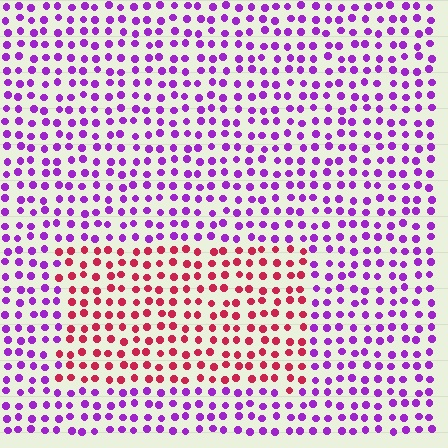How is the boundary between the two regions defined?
The boundary is defined purely by a slight shift in hue (about 60 degrees). Spacing, size, and orientation are identical on both sides.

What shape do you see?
I see a rectangle.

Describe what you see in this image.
The image is filled with small purple elements in a uniform arrangement. A rectangle-shaped region is visible where the elements are tinted to a slightly different hue, forming a subtle color boundary.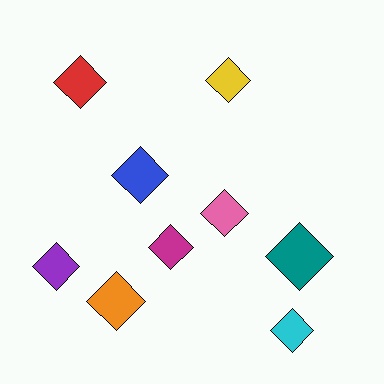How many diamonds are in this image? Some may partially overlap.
There are 9 diamonds.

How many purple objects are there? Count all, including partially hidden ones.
There is 1 purple object.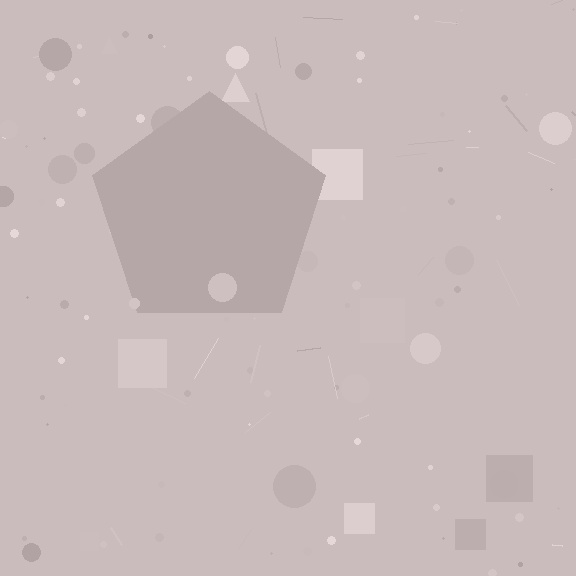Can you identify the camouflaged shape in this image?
The camouflaged shape is a pentagon.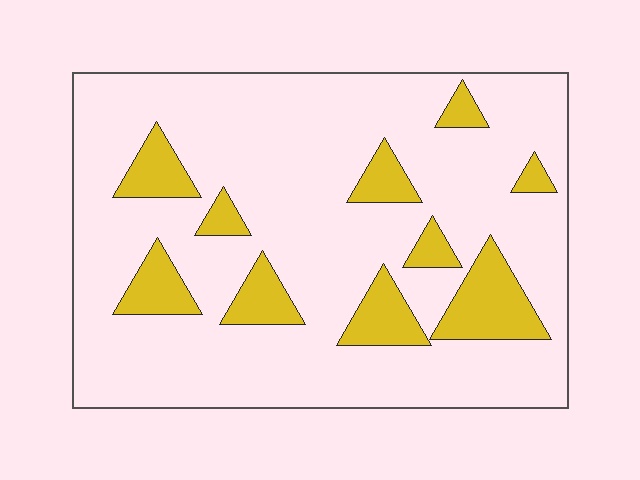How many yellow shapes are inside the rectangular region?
10.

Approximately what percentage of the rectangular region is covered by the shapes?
Approximately 15%.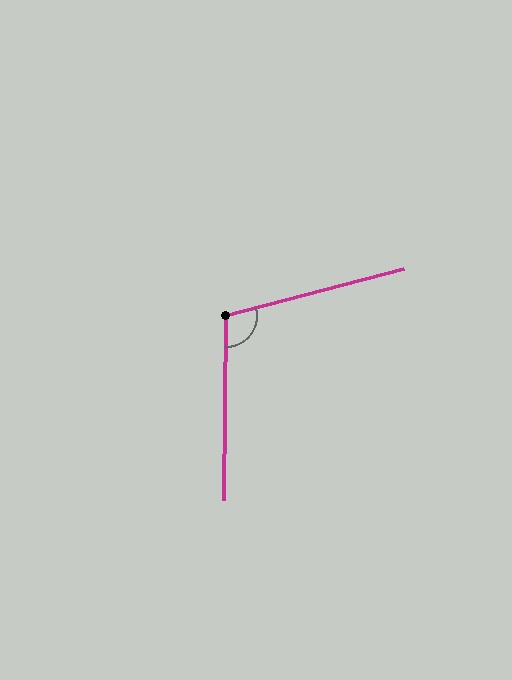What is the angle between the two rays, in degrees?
Approximately 105 degrees.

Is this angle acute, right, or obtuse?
It is obtuse.